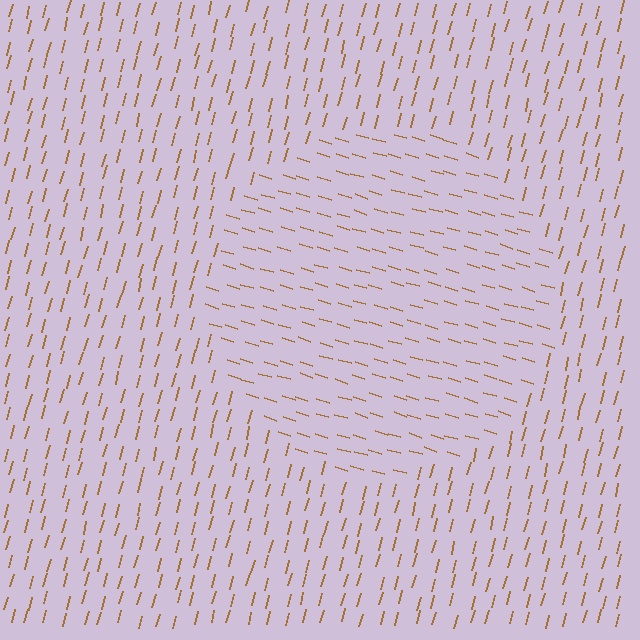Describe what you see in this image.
The image is filled with small brown line segments. A circle region in the image has lines oriented differently from the surrounding lines, creating a visible texture boundary.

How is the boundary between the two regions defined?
The boundary is defined purely by a change in line orientation (approximately 88 degrees difference). All lines are the same color and thickness.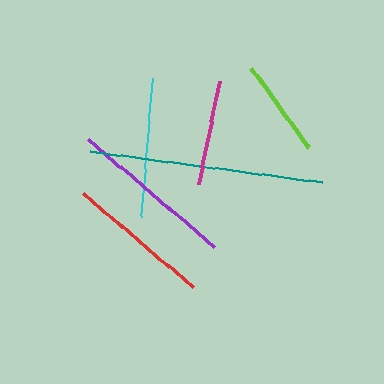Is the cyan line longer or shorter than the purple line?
The purple line is longer than the cyan line.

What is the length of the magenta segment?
The magenta segment is approximately 105 pixels long.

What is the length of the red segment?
The red segment is approximately 145 pixels long.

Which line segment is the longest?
The teal line is the longest at approximately 234 pixels.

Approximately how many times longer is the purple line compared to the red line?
The purple line is approximately 1.1 times the length of the red line.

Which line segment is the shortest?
The lime line is the shortest at approximately 99 pixels.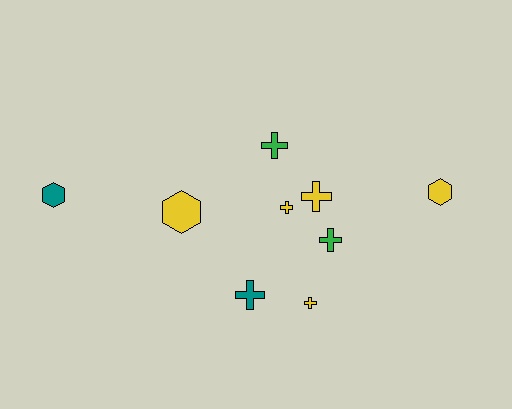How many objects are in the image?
There are 9 objects.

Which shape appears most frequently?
Cross, with 6 objects.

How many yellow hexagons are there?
There are 2 yellow hexagons.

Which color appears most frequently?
Yellow, with 5 objects.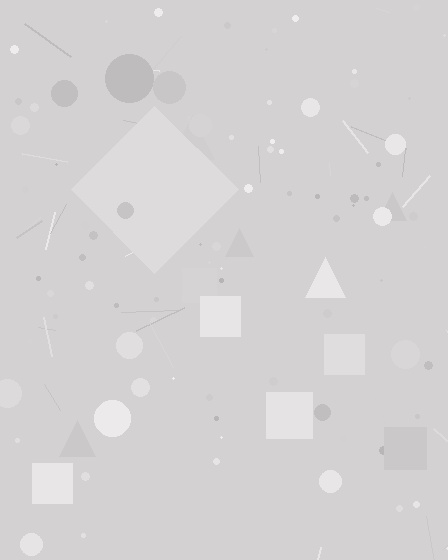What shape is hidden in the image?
A diamond is hidden in the image.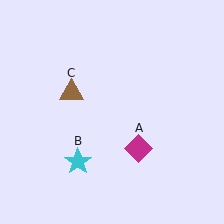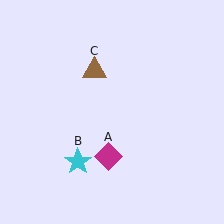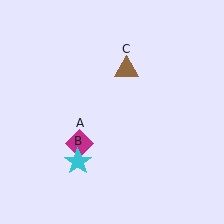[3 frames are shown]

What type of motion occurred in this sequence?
The magenta diamond (object A), brown triangle (object C) rotated clockwise around the center of the scene.